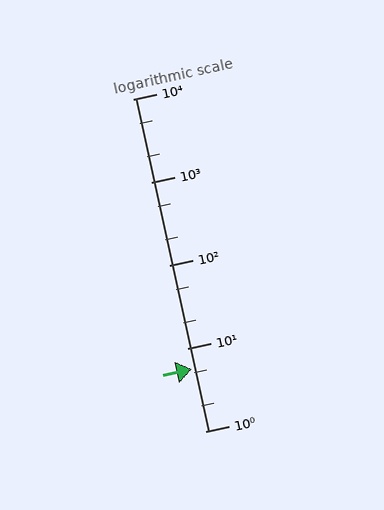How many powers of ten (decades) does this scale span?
The scale spans 4 decades, from 1 to 10000.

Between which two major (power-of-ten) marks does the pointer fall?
The pointer is between 1 and 10.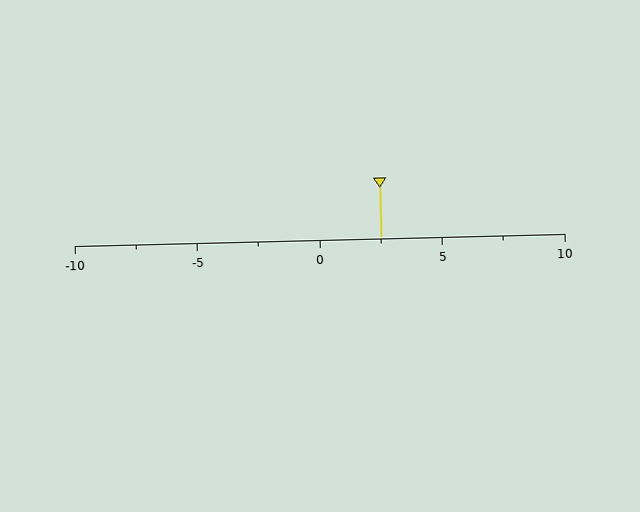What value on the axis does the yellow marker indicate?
The marker indicates approximately 2.5.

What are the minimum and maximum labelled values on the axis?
The axis runs from -10 to 10.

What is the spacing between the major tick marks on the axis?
The major ticks are spaced 5 apart.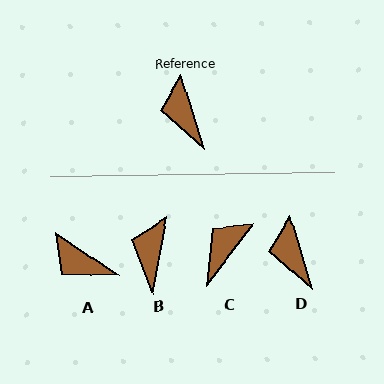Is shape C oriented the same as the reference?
No, it is off by about 55 degrees.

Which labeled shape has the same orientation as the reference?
D.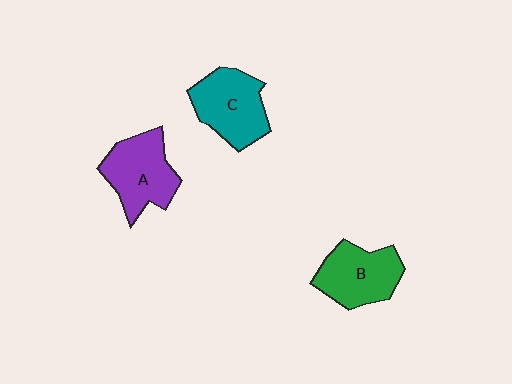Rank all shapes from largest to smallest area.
From largest to smallest: A (purple), C (teal), B (green).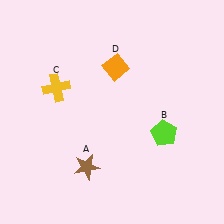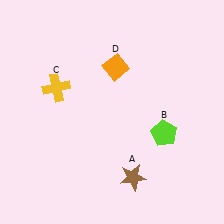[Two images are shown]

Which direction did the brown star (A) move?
The brown star (A) moved right.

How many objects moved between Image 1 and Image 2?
1 object moved between the two images.